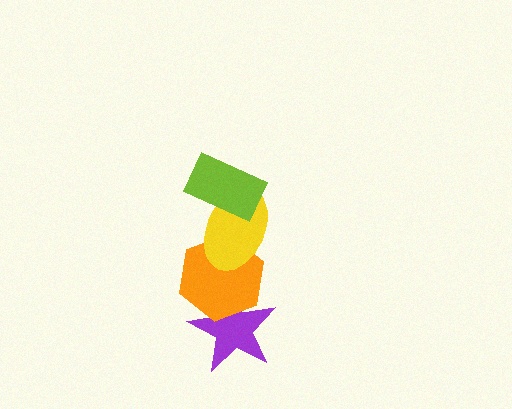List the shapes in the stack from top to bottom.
From top to bottom: the lime rectangle, the yellow ellipse, the orange hexagon, the purple star.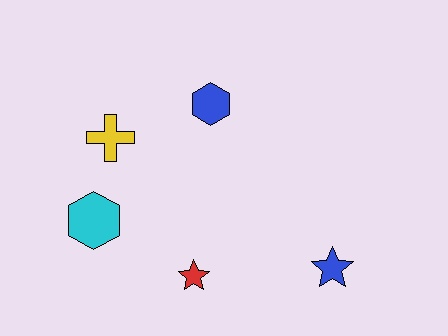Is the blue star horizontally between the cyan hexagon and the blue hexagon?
No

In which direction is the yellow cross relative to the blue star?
The yellow cross is to the left of the blue star.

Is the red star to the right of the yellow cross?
Yes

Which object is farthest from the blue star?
The yellow cross is farthest from the blue star.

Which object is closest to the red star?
The cyan hexagon is closest to the red star.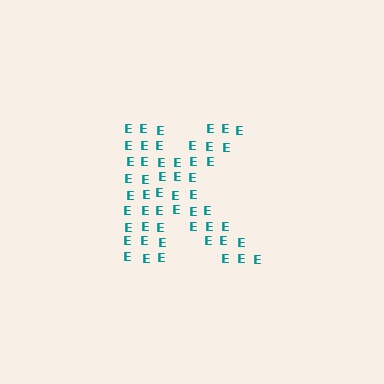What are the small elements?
The small elements are letter E's.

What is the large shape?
The large shape is the letter K.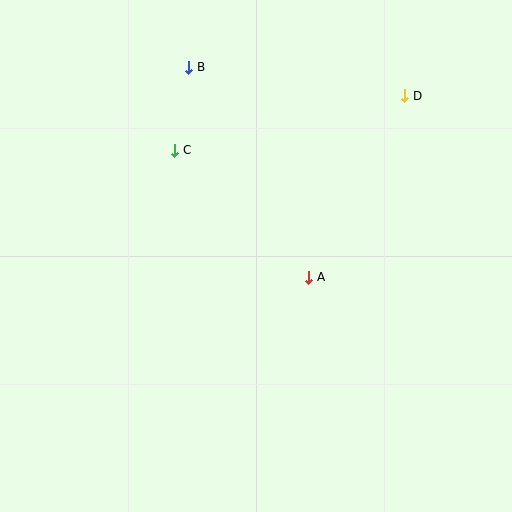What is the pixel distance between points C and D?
The distance between C and D is 237 pixels.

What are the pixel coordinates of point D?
Point D is at (405, 96).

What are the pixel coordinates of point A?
Point A is at (309, 277).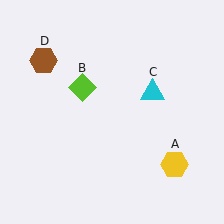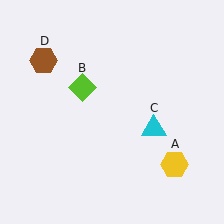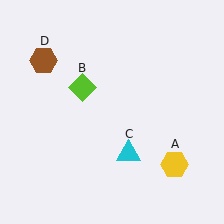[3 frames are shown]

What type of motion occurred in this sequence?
The cyan triangle (object C) rotated clockwise around the center of the scene.